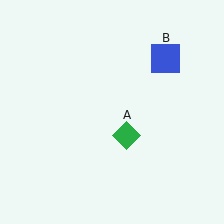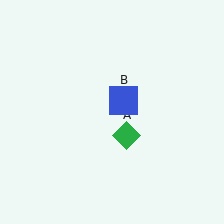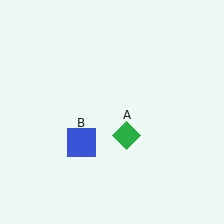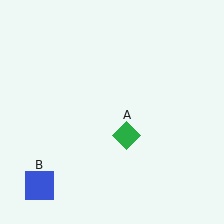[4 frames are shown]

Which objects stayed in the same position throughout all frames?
Green diamond (object A) remained stationary.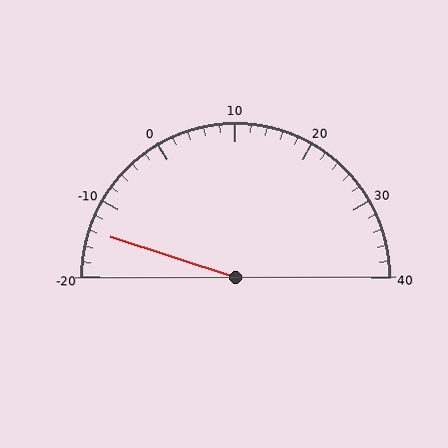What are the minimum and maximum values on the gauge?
The gauge ranges from -20 to 40.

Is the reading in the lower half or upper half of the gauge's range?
The reading is in the lower half of the range (-20 to 40).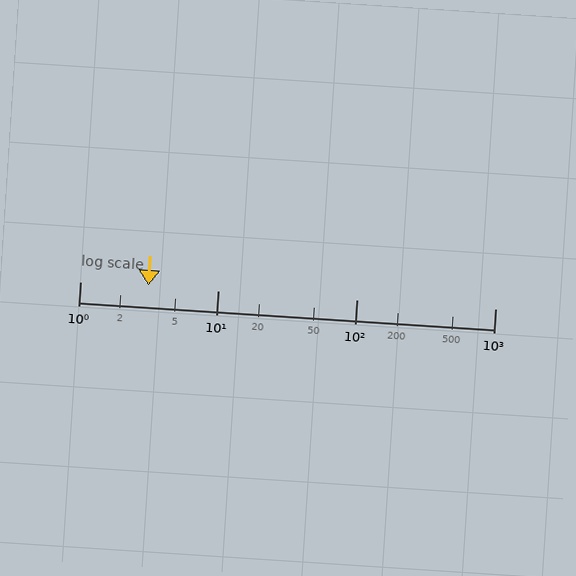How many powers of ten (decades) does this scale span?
The scale spans 3 decades, from 1 to 1000.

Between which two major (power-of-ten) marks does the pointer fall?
The pointer is between 1 and 10.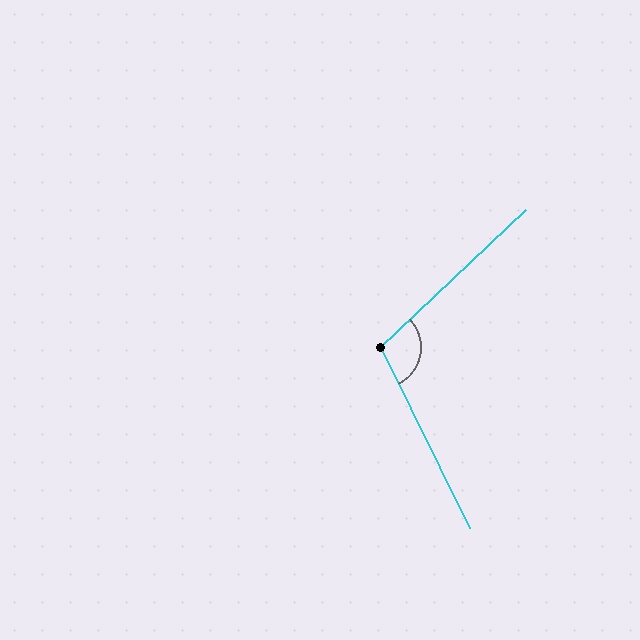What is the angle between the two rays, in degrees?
Approximately 107 degrees.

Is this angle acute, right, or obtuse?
It is obtuse.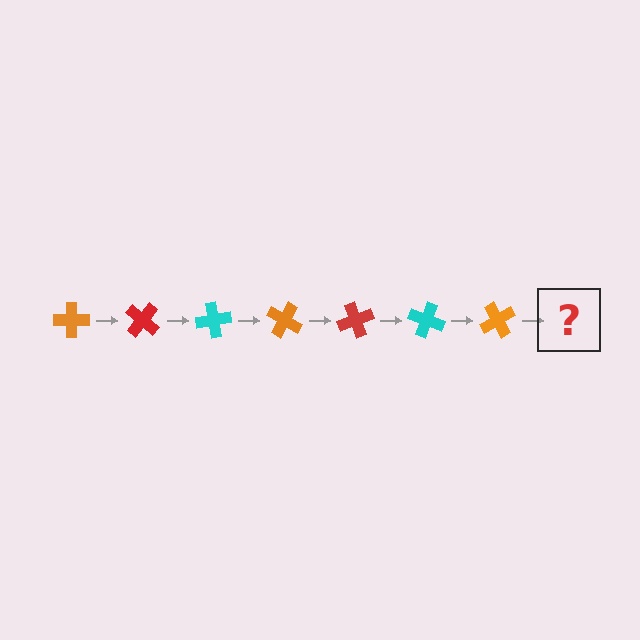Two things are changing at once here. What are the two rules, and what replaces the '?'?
The two rules are that it rotates 40 degrees each step and the color cycles through orange, red, and cyan. The '?' should be a red cross, rotated 280 degrees from the start.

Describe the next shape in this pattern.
It should be a red cross, rotated 280 degrees from the start.